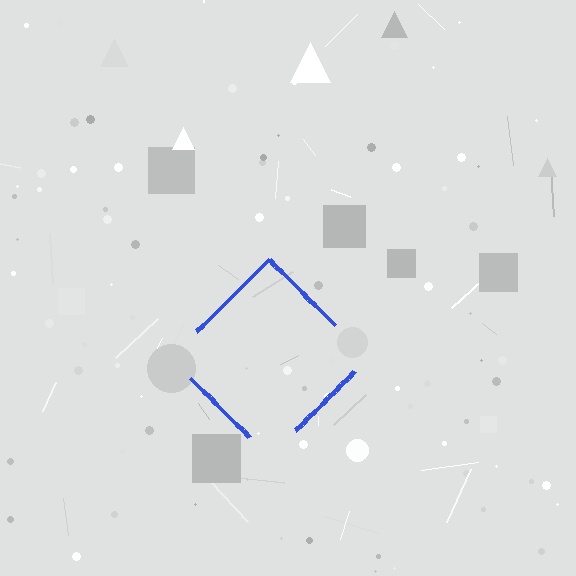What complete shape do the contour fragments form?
The contour fragments form a diamond.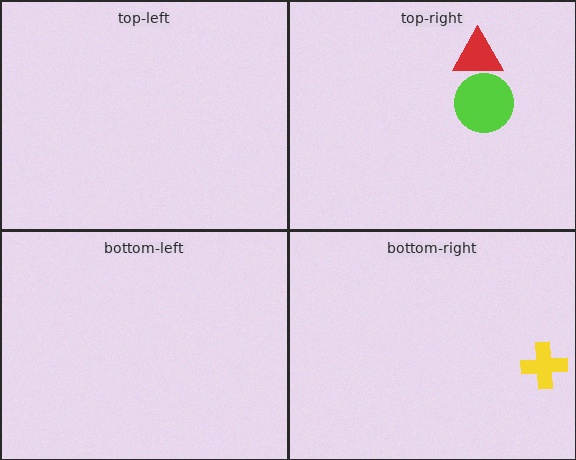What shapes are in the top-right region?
The lime circle, the red triangle.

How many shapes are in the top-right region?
2.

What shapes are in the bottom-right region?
The yellow cross.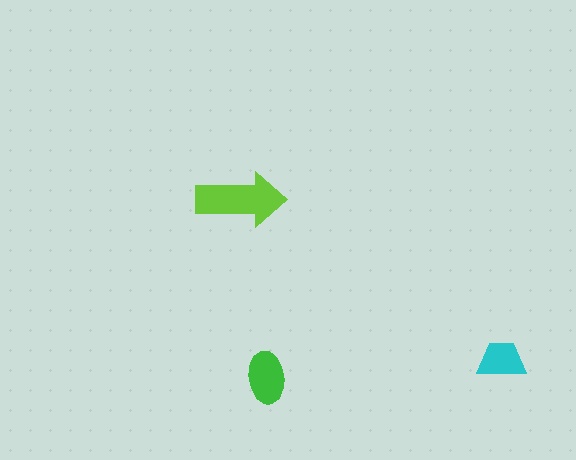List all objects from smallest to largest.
The cyan trapezoid, the green ellipse, the lime arrow.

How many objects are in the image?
There are 3 objects in the image.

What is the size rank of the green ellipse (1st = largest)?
2nd.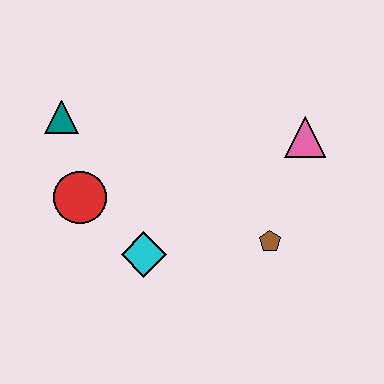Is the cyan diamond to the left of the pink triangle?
Yes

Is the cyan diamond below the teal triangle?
Yes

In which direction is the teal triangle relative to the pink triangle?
The teal triangle is to the left of the pink triangle.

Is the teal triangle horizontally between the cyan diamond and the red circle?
No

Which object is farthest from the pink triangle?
The teal triangle is farthest from the pink triangle.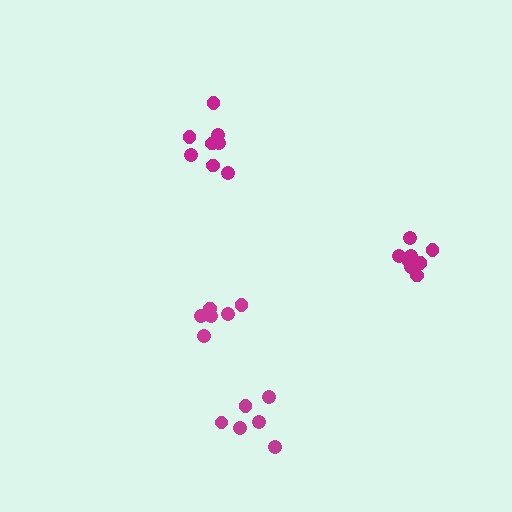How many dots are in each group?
Group 1: 6 dots, Group 2: 6 dots, Group 3: 8 dots, Group 4: 10 dots (30 total).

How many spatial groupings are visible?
There are 4 spatial groupings.